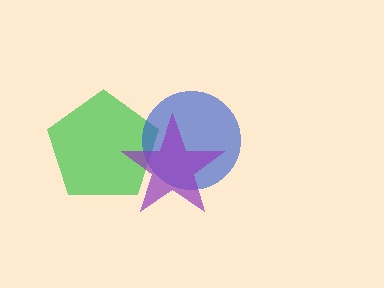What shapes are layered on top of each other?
The layered shapes are: a green pentagon, a blue circle, a purple star.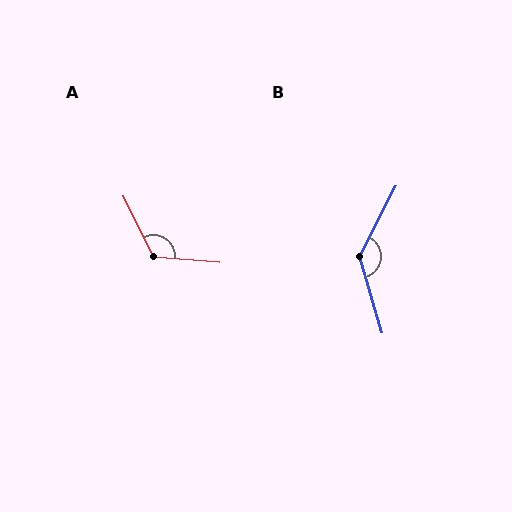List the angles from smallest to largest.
A (121°), B (136°).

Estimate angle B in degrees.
Approximately 136 degrees.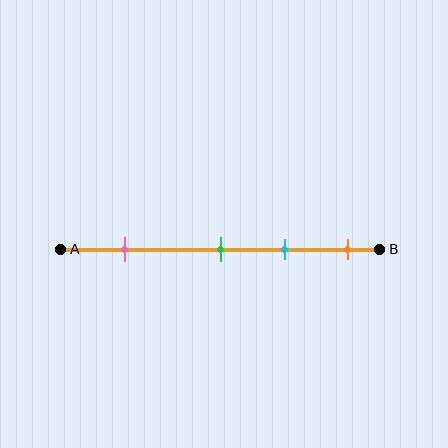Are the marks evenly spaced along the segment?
No, the marks are not evenly spaced.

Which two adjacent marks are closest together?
The green and cyan marks are the closest adjacent pair.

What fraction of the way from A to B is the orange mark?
The orange mark is approximately 90% (0.9) of the way from A to B.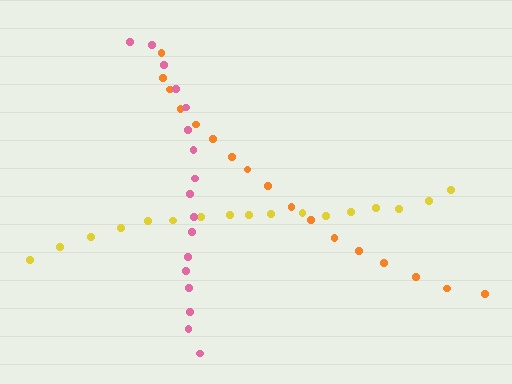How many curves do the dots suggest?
There are 3 distinct paths.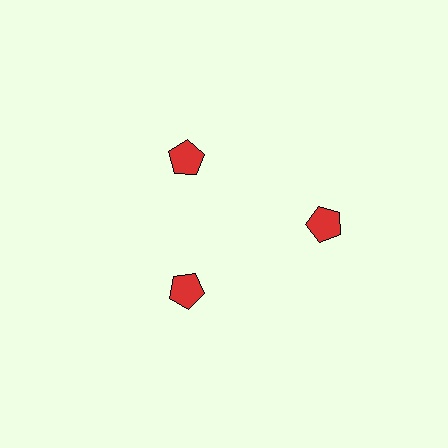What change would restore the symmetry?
The symmetry would be restored by moving it inward, back onto the ring so that all 3 pentagons sit at equal angles and equal distance from the center.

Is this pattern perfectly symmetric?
No. The 3 red pentagons are arranged in a ring, but one element near the 3 o'clock position is pushed outward from the center, breaking the 3-fold rotational symmetry.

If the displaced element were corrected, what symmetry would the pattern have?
It would have 3-fold rotational symmetry — the pattern would map onto itself every 120 degrees.